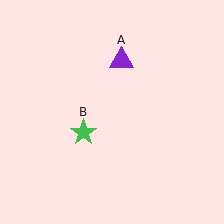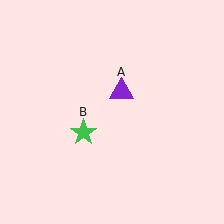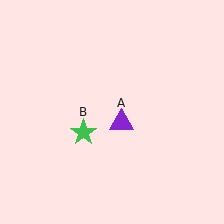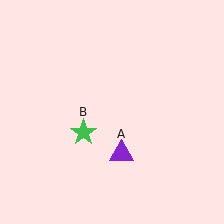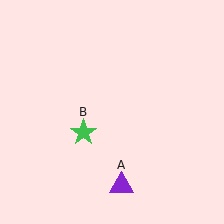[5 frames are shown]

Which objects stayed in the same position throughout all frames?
Green star (object B) remained stationary.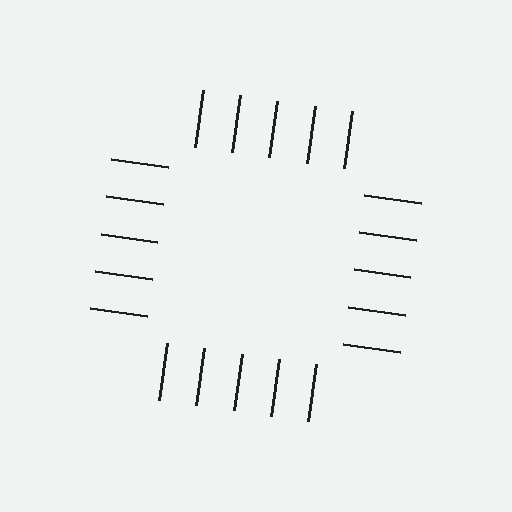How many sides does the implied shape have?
4 sides — the line-ends trace a square.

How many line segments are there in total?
20 — 5 along each of the 4 edges.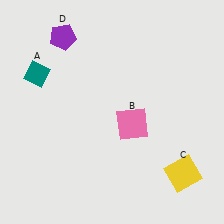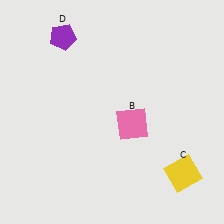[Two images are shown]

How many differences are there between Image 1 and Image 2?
There is 1 difference between the two images.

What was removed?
The teal diamond (A) was removed in Image 2.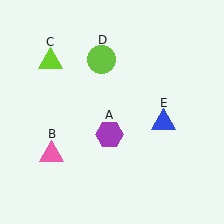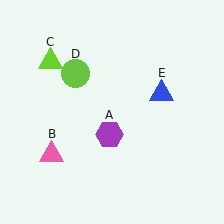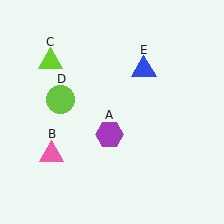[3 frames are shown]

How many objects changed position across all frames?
2 objects changed position: lime circle (object D), blue triangle (object E).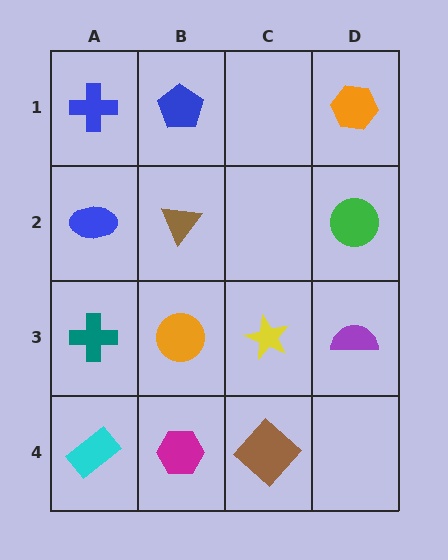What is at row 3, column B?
An orange circle.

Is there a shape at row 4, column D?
No, that cell is empty.